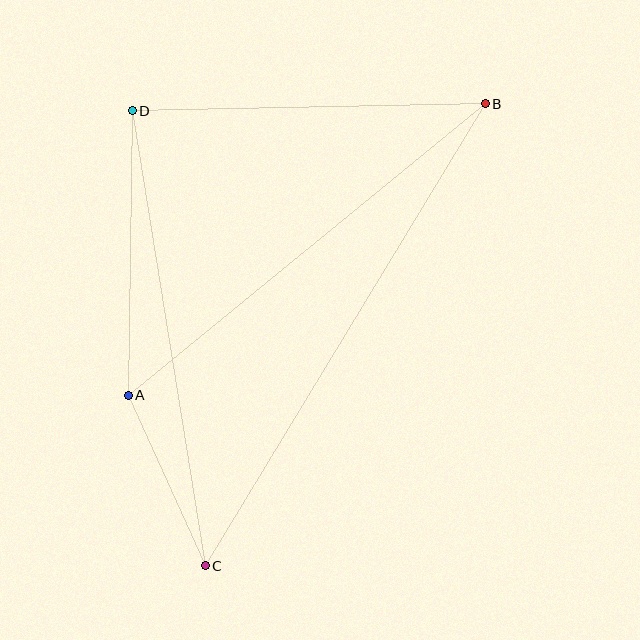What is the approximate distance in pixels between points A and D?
The distance between A and D is approximately 284 pixels.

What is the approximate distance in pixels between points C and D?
The distance between C and D is approximately 461 pixels.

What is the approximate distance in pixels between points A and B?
The distance between A and B is approximately 461 pixels.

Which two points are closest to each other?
Points A and C are closest to each other.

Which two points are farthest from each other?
Points B and C are farthest from each other.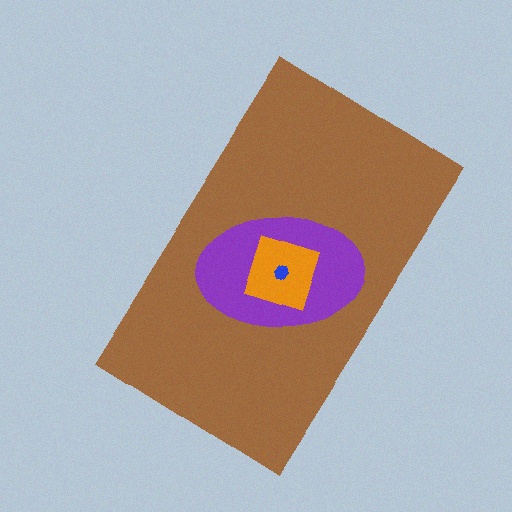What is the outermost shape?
The brown rectangle.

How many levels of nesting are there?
4.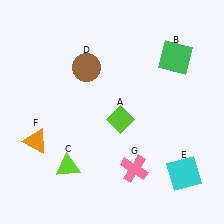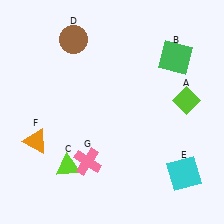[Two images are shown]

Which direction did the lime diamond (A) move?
The lime diamond (A) moved right.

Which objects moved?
The objects that moved are: the lime diamond (A), the brown circle (D), the pink cross (G).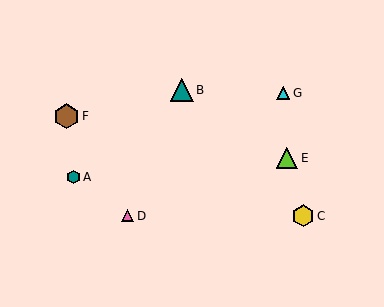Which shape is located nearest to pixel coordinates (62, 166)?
The teal hexagon (labeled A) at (73, 177) is nearest to that location.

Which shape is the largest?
The brown hexagon (labeled F) is the largest.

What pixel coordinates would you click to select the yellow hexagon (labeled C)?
Click at (303, 216) to select the yellow hexagon C.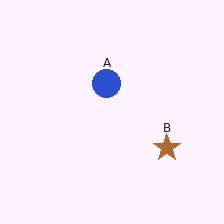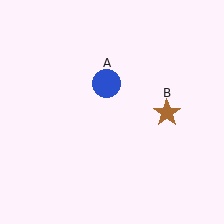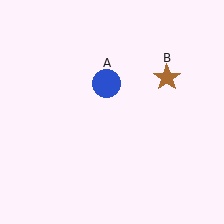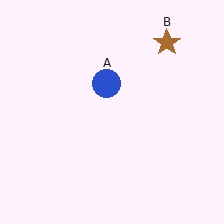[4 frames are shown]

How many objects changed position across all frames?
1 object changed position: brown star (object B).